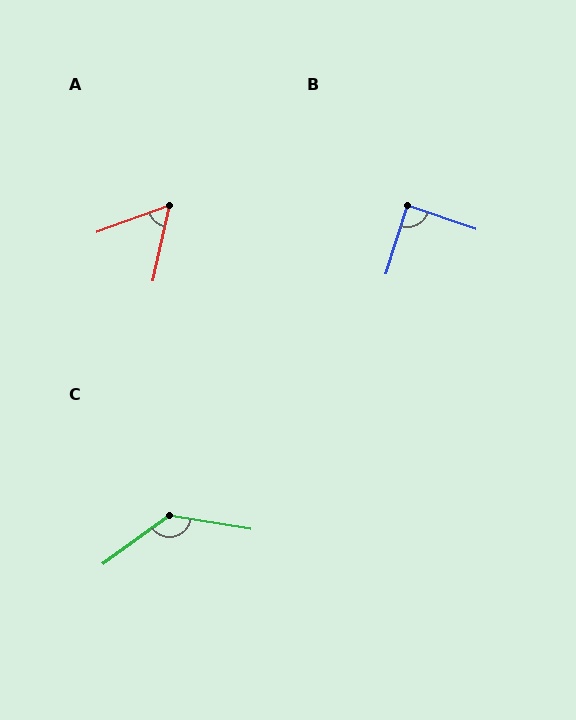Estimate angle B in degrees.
Approximately 88 degrees.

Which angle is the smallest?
A, at approximately 58 degrees.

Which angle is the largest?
C, at approximately 135 degrees.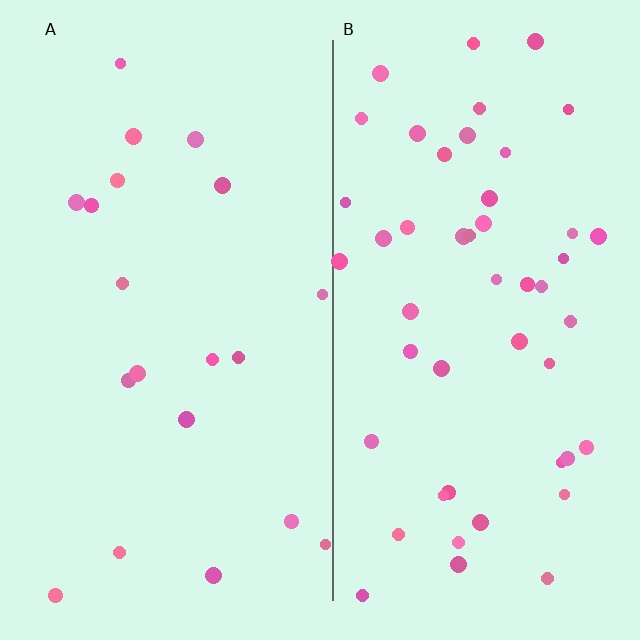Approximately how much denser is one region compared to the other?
Approximately 2.5× — region B over region A.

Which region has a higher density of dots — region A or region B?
B (the right).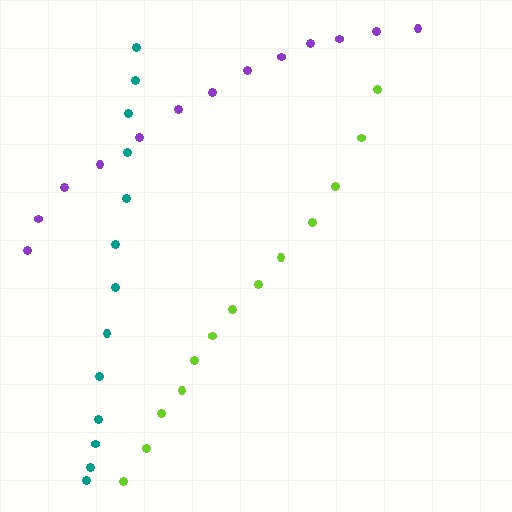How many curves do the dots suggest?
There are 3 distinct paths.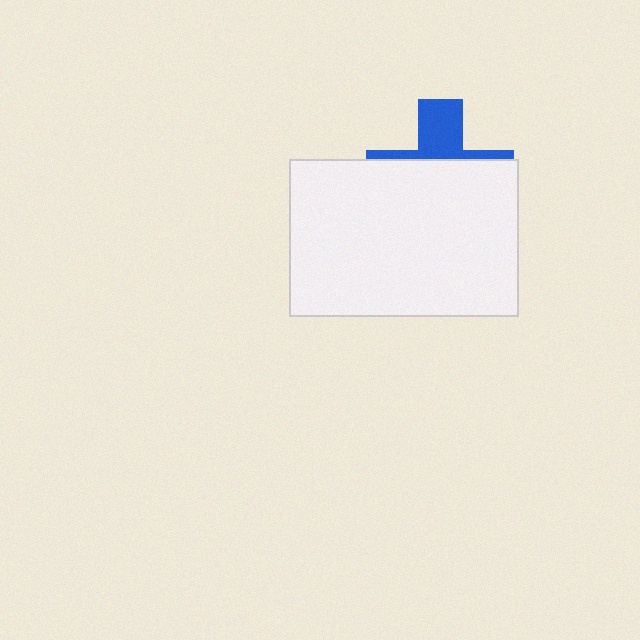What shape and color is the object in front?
The object in front is a white rectangle.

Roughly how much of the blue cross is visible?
A small part of it is visible (roughly 33%).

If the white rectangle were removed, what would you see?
You would see the complete blue cross.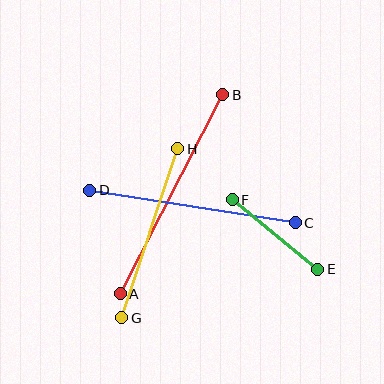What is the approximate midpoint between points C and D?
The midpoint is at approximately (193, 206) pixels.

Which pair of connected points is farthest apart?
Points A and B are farthest apart.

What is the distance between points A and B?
The distance is approximately 224 pixels.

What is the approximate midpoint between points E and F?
The midpoint is at approximately (275, 234) pixels.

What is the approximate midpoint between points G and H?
The midpoint is at approximately (150, 233) pixels.